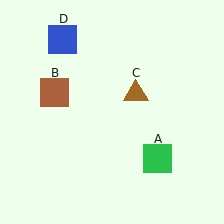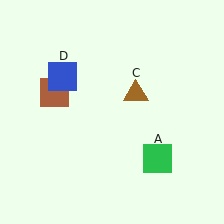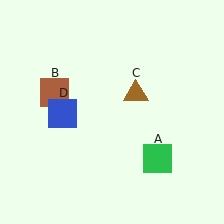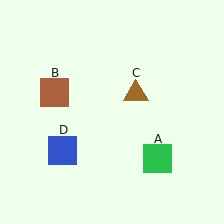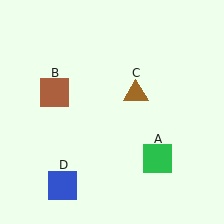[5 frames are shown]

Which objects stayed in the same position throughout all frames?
Green square (object A) and brown square (object B) and brown triangle (object C) remained stationary.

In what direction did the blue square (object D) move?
The blue square (object D) moved down.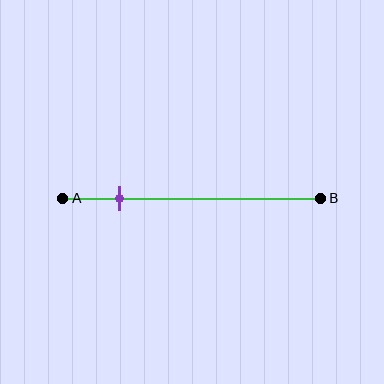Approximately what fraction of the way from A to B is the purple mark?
The purple mark is approximately 20% of the way from A to B.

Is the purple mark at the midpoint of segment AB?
No, the mark is at about 20% from A, not at the 50% midpoint.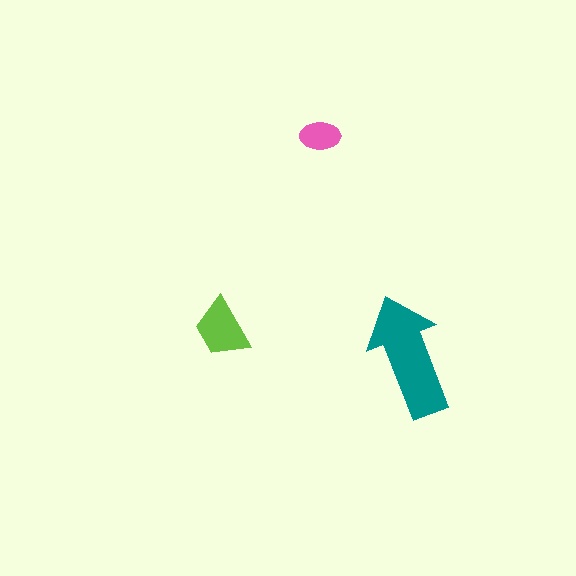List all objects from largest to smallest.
The teal arrow, the lime trapezoid, the pink ellipse.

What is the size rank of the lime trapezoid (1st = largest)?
2nd.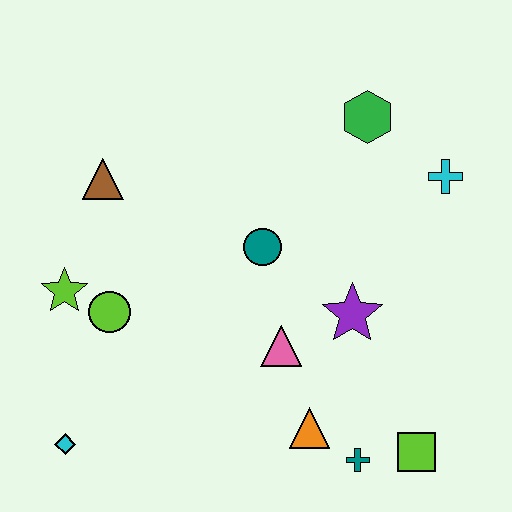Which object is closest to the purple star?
The pink triangle is closest to the purple star.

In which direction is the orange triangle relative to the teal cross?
The orange triangle is to the left of the teal cross.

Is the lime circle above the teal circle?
No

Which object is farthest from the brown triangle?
The lime square is farthest from the brown triangle.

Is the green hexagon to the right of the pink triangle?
Yes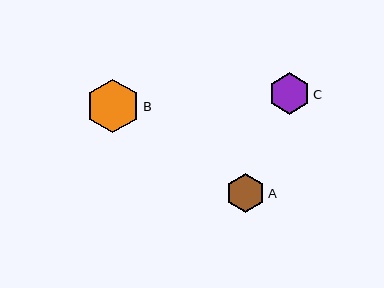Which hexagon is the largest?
Hexagon B is the largest with a size of approximately 54 pixels.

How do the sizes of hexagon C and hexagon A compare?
Hexagon C and hexagon A are approximately the same size.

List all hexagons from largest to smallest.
From largest to smallest: B, C, A.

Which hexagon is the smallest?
Hexagon A is the smallest with a size of approximately 39 pixels.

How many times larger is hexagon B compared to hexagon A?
Hexagon B is approximately 1.4 times the size of hexagon A.